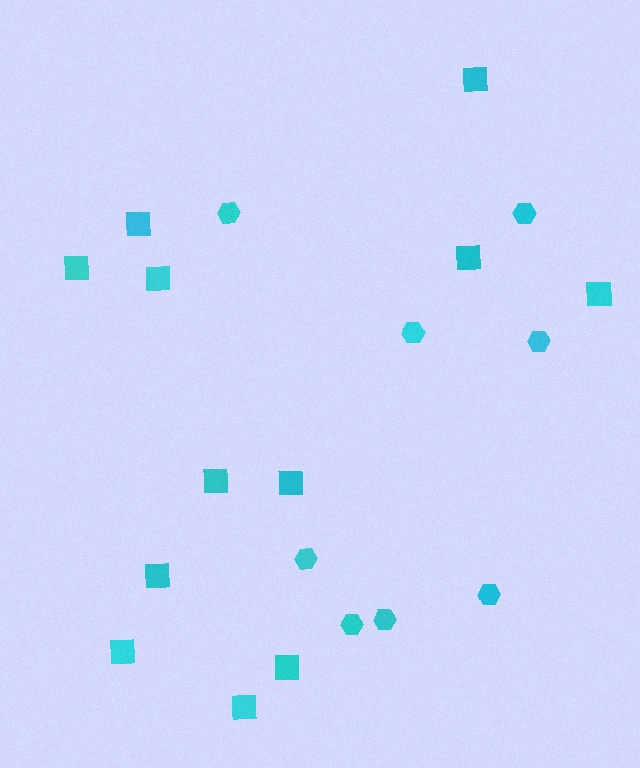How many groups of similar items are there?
There are 2 groups: one group of squares (12) and one group of hexagons (8).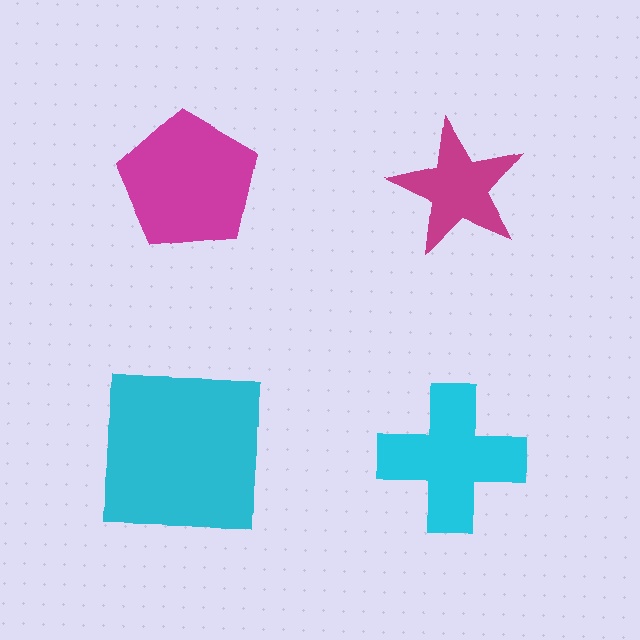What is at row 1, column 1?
A magenta pentagon.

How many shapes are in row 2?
2 shapes.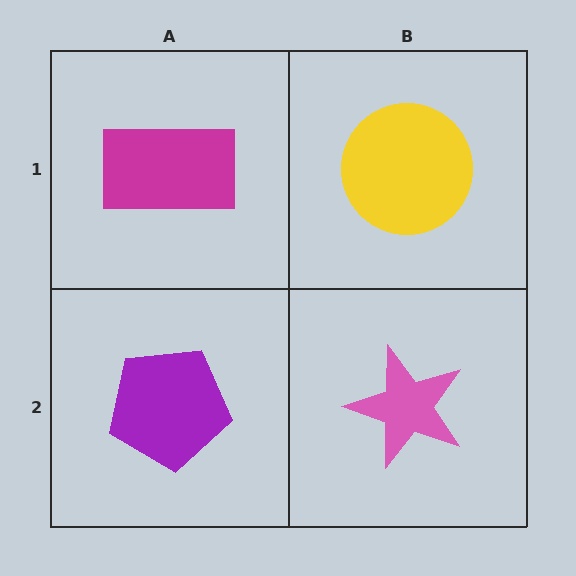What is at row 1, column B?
A yellow circle.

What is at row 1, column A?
A magenta rectangle.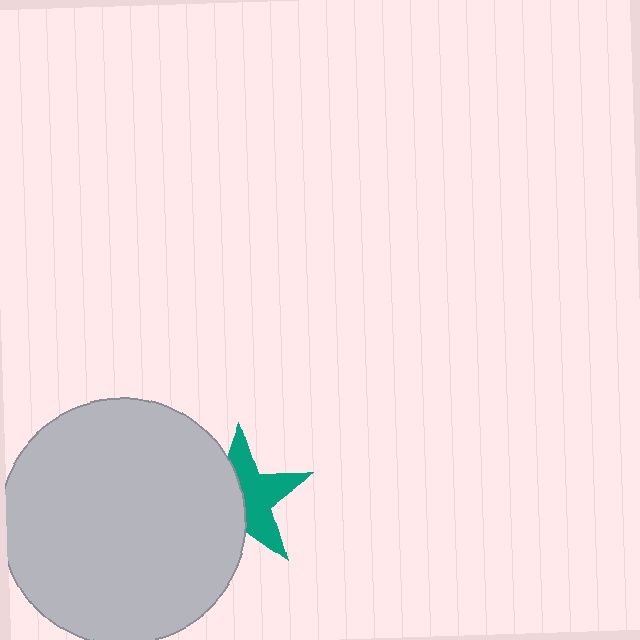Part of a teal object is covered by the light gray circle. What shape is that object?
It is a star.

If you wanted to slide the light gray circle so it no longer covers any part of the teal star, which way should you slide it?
Slide it left — that is the most direct way to separate the two shapes.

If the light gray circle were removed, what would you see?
You would see the complete teal star.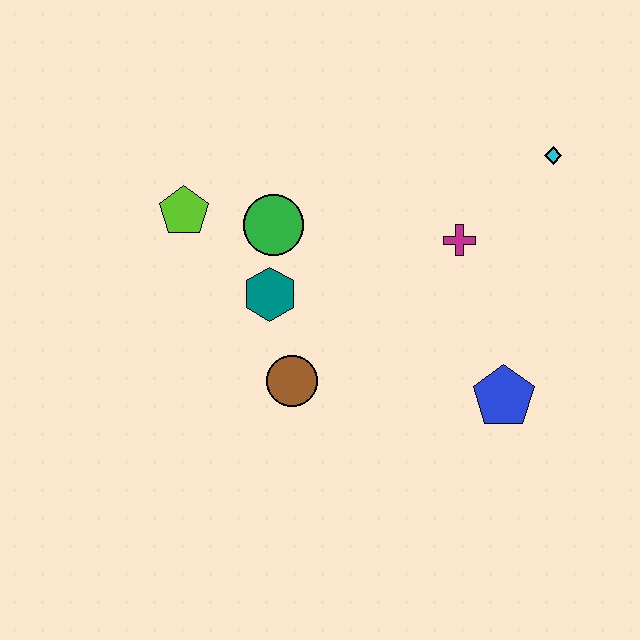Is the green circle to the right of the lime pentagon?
Yes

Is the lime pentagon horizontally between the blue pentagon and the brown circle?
No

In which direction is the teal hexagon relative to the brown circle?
The teal hexagon is above the brown circle.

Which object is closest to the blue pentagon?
The magenta cross is closest to the blue pentagon.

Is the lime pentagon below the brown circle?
No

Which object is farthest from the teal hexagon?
The cyan diamond is farthest from the teal hexagon.